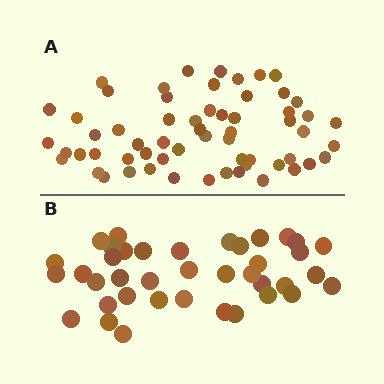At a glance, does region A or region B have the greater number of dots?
Region A (the top region) has more dots.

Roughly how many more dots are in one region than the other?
Region A has approximately 20 more dots than region B.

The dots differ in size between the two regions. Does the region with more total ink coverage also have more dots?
No. Region B has more total ink coverage because its dots are larger, but region A actually contains more individual dots. Total area can be misleading — the number of items is what matters here.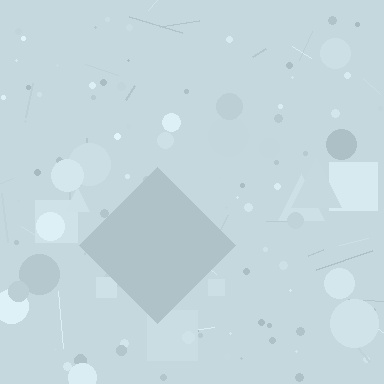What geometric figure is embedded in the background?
A diamond is embedded in the background.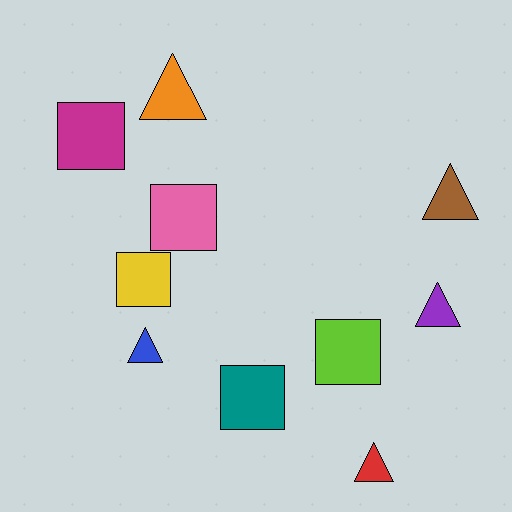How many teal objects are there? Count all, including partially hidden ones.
There is 1 teal object.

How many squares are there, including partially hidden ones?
There are 5 squares.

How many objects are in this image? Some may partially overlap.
There are 10 objects.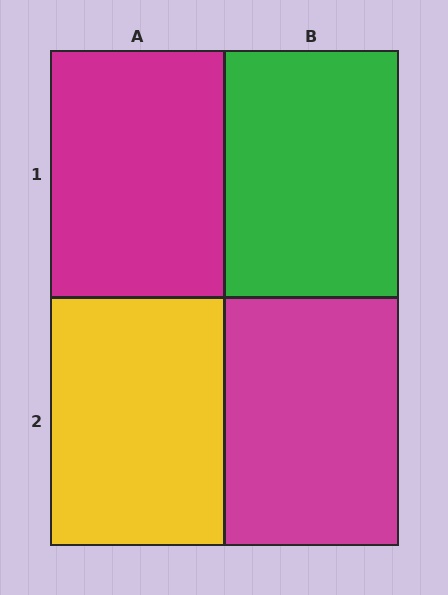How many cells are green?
1 cell is green.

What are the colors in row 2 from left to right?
Yellow, magenta.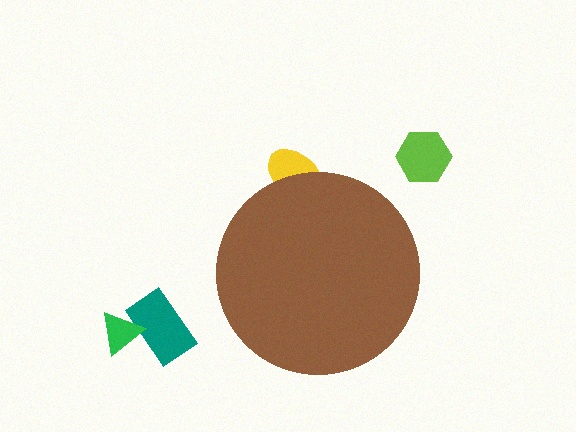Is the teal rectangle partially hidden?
No, the teal rectangle is fully visible.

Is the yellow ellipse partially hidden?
Yes, the yellow ellipse is partially hidden behind the brown circle.